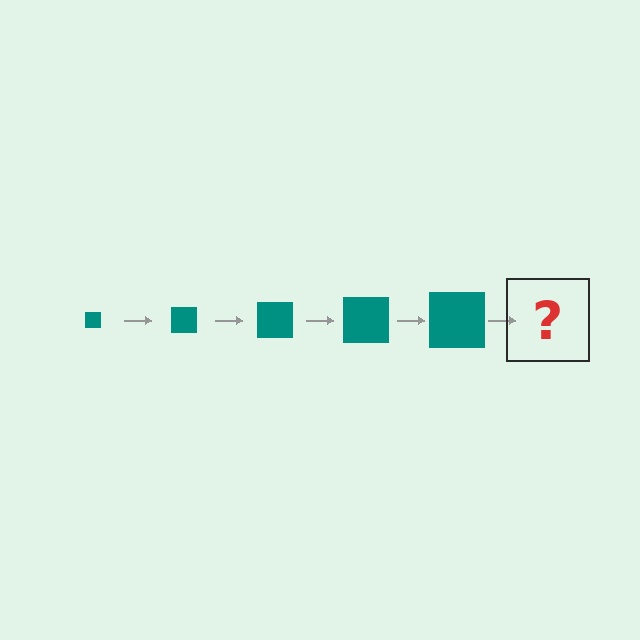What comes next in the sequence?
The next element should be a teal square, larger than the previous one.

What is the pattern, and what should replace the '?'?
The pattern is that the square gets progressively larger each step. The '?' should be a teal square, larger than the previous one.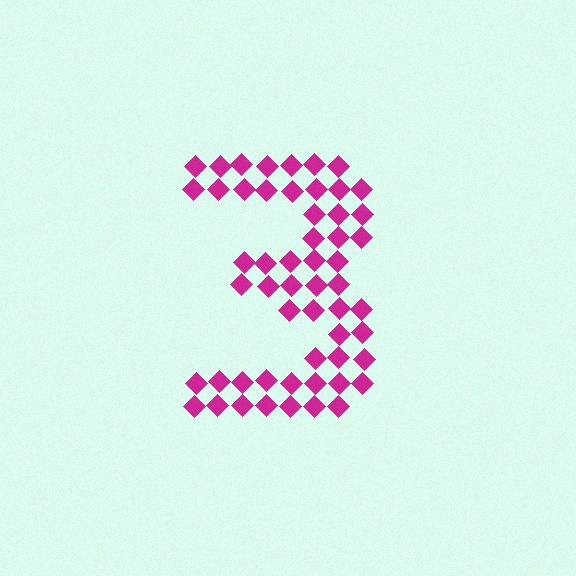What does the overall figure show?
The overall figure shows the digit 3.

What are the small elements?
The small elements are diamonds.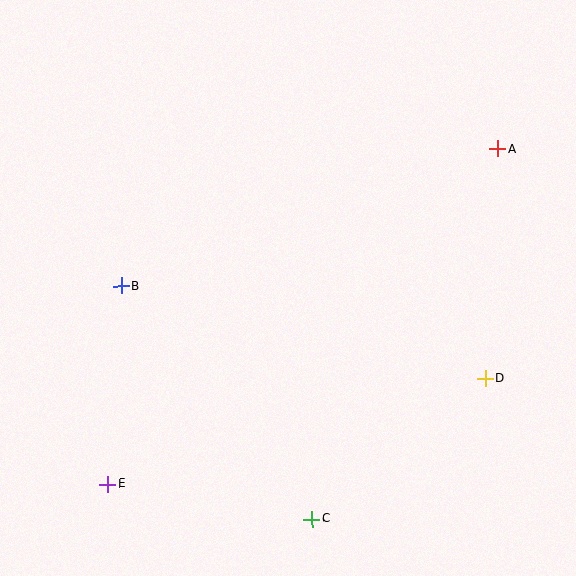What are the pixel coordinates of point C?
Point C is at (312, 519).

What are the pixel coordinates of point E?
Point E is at (108, 484).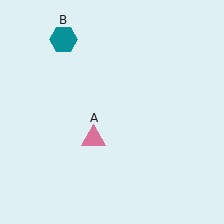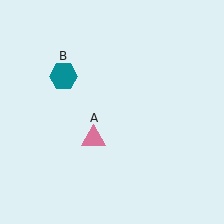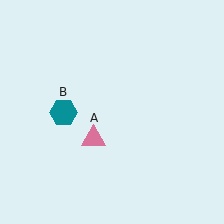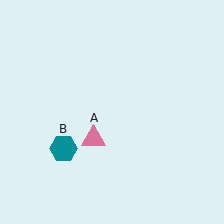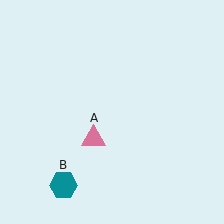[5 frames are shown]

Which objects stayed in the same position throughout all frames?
Pink triangle (object A) remained stationary.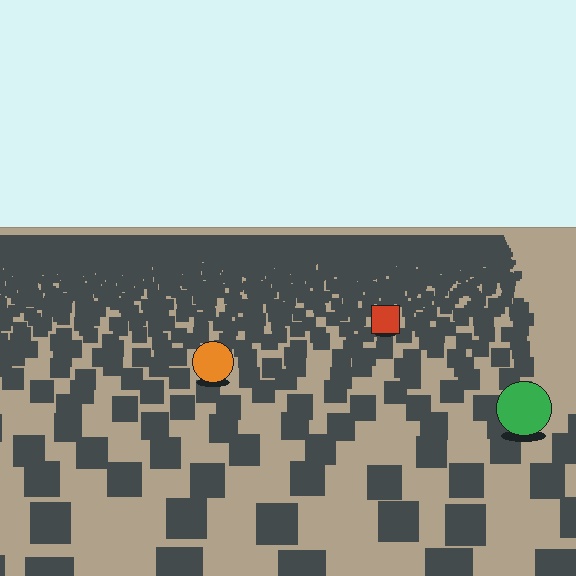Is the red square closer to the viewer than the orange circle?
No. The orange circle is closer — you can tell from the texture gradient: the ground texture is coarser near it.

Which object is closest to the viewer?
The green circle is closest. The texture marks near it are larger and more spread out.